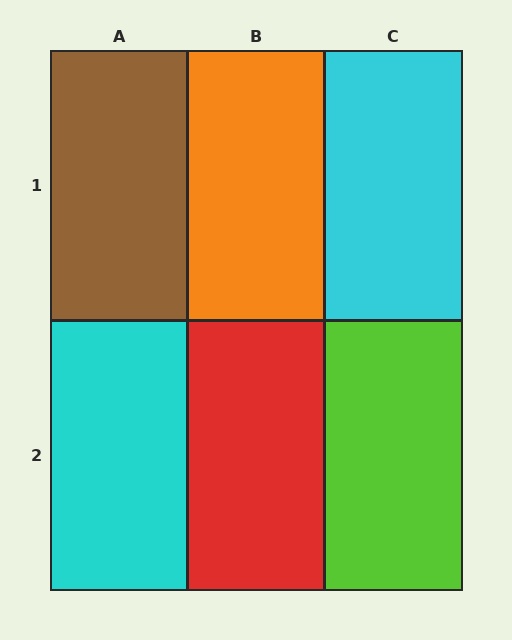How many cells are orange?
1 cell is orange.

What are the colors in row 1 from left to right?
Brown, orange, cyan.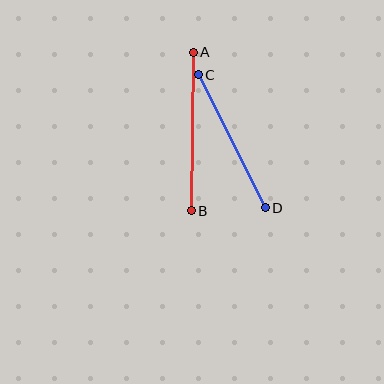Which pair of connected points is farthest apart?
Points A and B are farthest apart.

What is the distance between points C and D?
The distance is approximately 149 pixels.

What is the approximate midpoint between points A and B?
The midpoint is at approximately (192, 131) pixels.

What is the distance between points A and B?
The distance is approximately 158 pixels.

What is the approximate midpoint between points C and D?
The midpoint is at approximately (232, 141) pixels.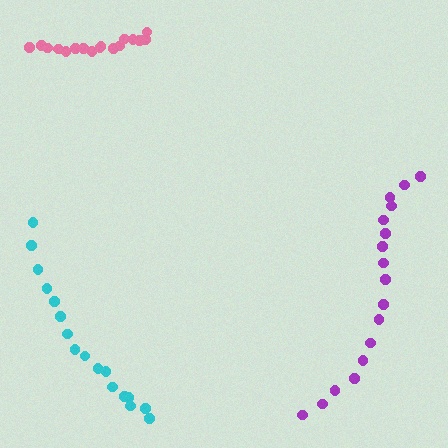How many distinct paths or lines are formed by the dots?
There are 3 distinct paths.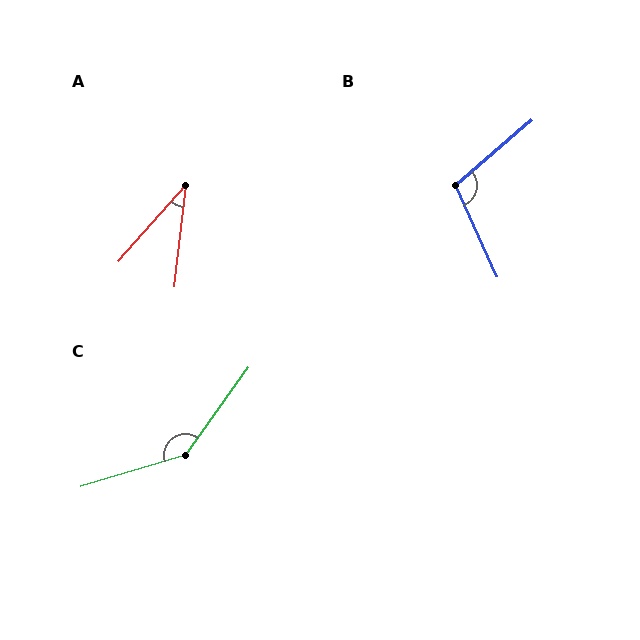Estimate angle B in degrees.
Approximately 106 degrees.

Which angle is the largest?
C, at approximately 143 degrees.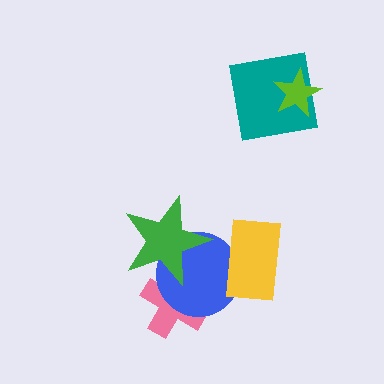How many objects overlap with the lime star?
1 object overlaps with the lime star.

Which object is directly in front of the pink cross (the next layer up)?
The blue circle is directly in front of the pink cross.